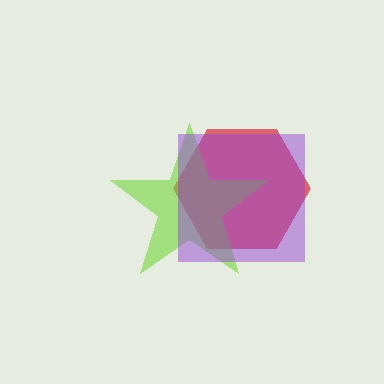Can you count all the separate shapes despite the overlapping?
Yes, there are 3 separate shapes.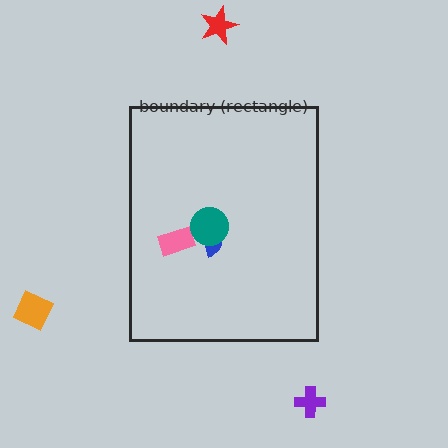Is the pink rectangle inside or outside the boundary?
Inside.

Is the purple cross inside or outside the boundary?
Outside.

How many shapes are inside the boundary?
3 inside, 3 outside.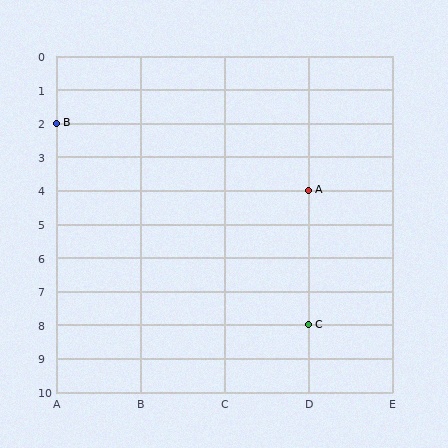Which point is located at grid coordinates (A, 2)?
Point B is at (A, 2).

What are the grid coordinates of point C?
Point C is at grid coordinates (D, 8).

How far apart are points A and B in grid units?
Points A and B are 3 columns and 2 rows apart (about 3.6 grid units diagonally).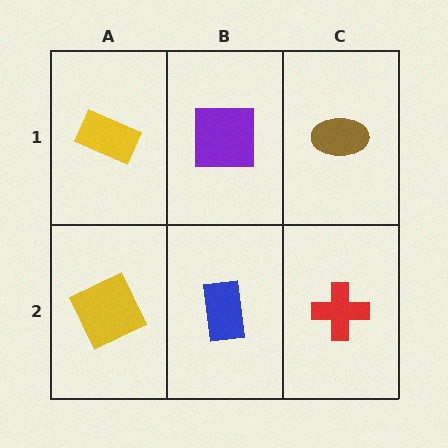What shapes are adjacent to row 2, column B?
A purple square (row 1, column B), a yellow square (row 2, column A), a red cross (row 2, column C).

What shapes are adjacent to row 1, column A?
A yellow square (row 2, column A), a purple square (row 1, column B).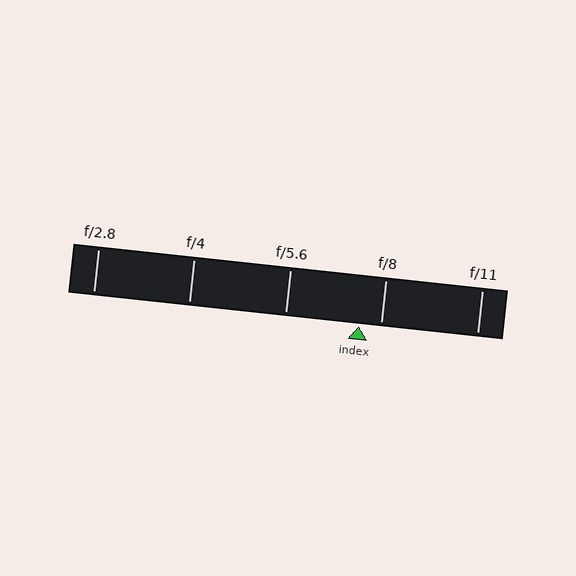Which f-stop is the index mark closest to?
The index mark is closest to f/8.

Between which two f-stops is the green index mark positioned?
The index mark is between f/5.6 and f/8.